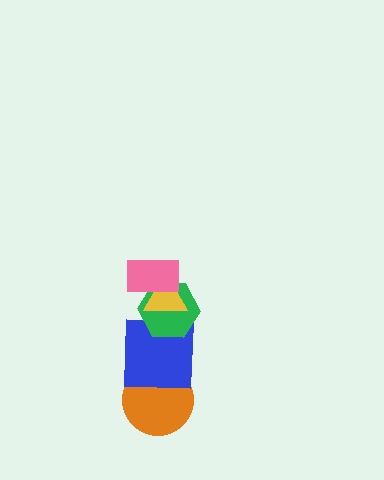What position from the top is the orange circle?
The orange circle is 5th from the top.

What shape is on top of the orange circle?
The blue square is on top of the orange circle.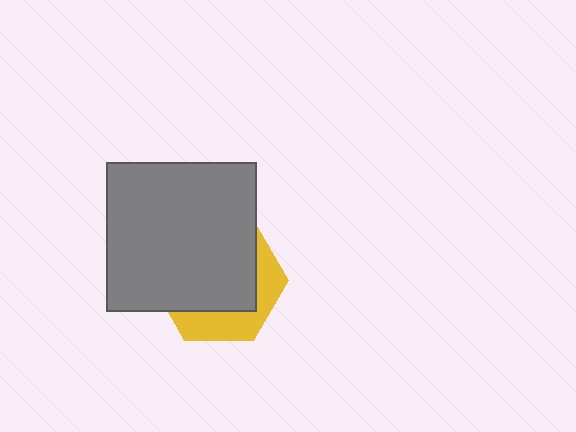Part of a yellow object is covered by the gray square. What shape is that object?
It is a hexagon.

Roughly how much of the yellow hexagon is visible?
A small part of it is visible (roughly 33%).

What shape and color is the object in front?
The object in front is a gray square.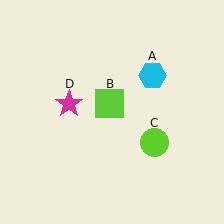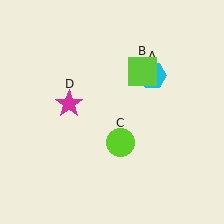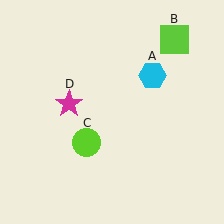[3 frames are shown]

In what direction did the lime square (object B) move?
The lime square (object B) moved up and to the right.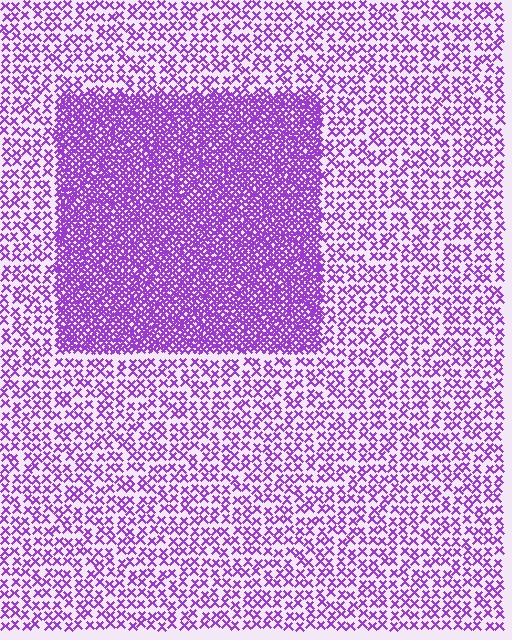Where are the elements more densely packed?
The elements are more densely packed inside the rectangle boundary.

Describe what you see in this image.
The image contains small purple elements arranged at two different densities. A rectangle-shaped region is visible where the elements are more densely packed than the surrounding area.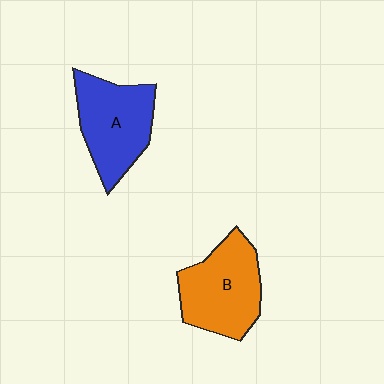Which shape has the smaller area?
Shape A (blue).